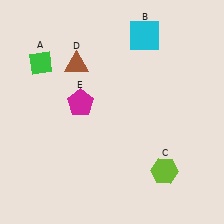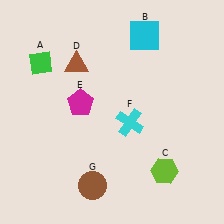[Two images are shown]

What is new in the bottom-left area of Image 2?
A brown circle (G) was added in the bottom-left area of Image 2.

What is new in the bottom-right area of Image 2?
A cyan cross (F) was added in the bottom-right area of Image 2.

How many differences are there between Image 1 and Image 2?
There are 2 differences between the two images.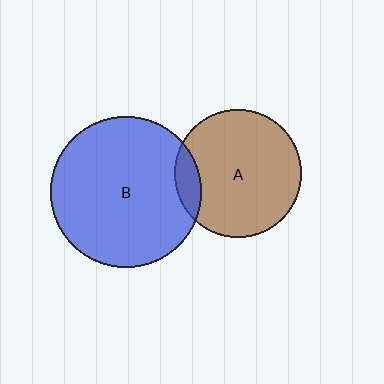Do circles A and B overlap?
Yes.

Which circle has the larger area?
Circle B (blue).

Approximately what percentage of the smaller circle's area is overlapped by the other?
Approximately 10%.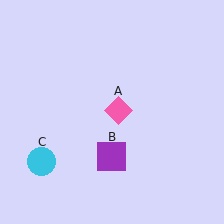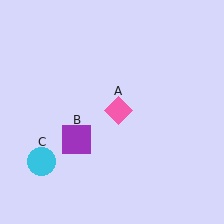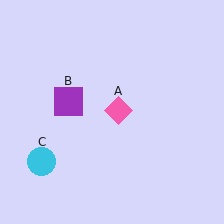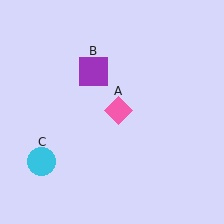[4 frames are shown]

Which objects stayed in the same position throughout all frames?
Pink diamond (object A) and cyan circle (object C) remained stationary.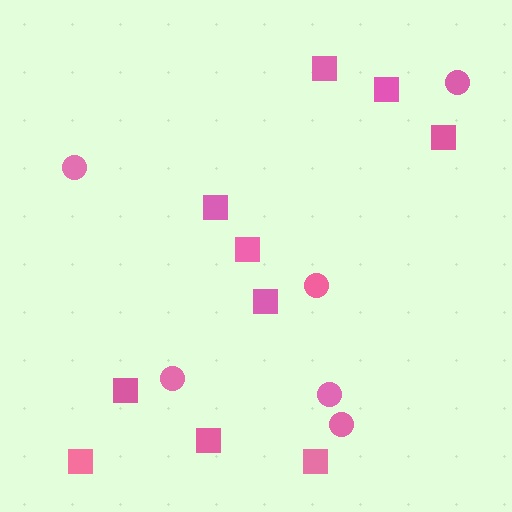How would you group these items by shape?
There are 2 groups: one group of circles (6) and one group of squares (10).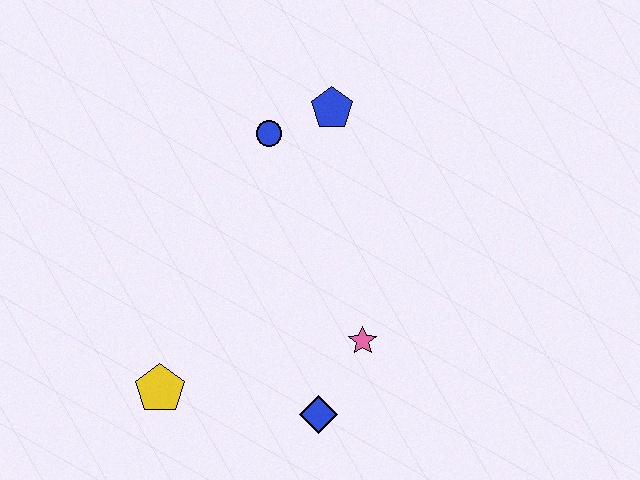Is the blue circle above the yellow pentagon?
Yes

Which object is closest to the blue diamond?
The pink star is closest to the blue diamond.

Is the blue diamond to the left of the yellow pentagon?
No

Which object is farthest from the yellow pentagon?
The blue pentagon is farthest from the yellow pentagon.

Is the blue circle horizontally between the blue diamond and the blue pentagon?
No